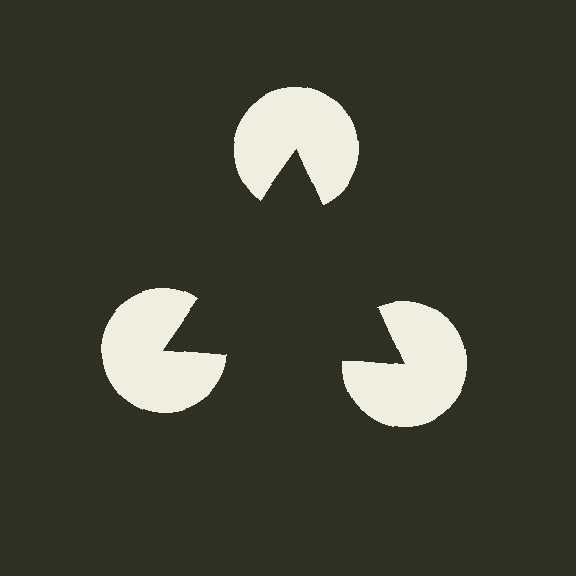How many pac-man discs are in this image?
There are 3 — one at each vertex of the illusory triangle.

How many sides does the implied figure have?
3 sides.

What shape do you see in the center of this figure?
An illusory triangle — its edges are inferred from the aligned wedge cuts in the pac-man discs, not physically drawn.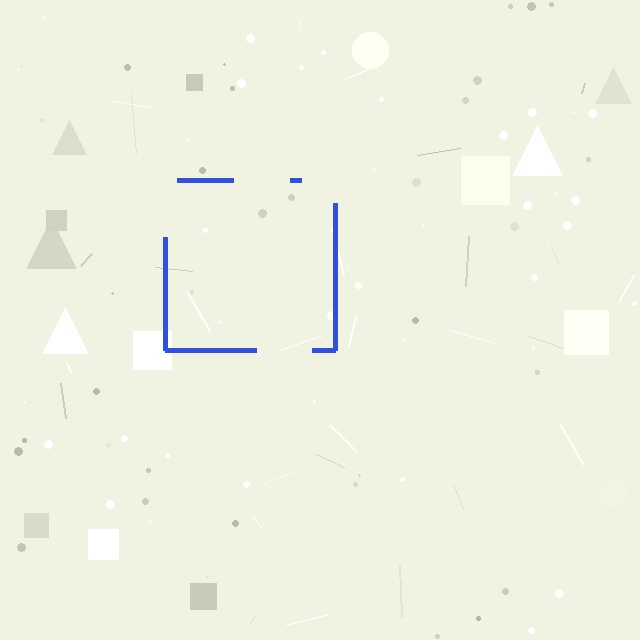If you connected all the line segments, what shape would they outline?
They would outline a square.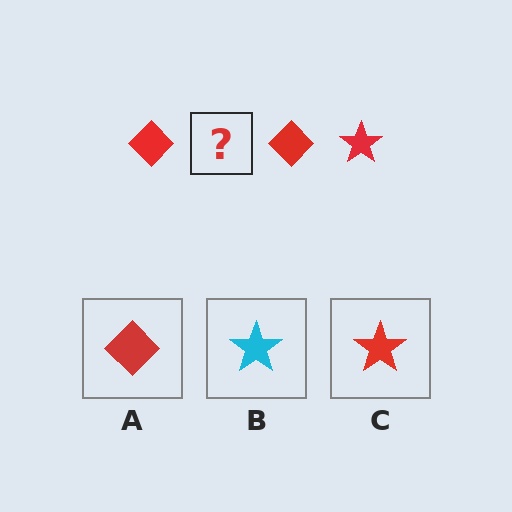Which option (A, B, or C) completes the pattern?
C.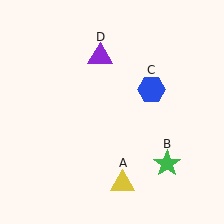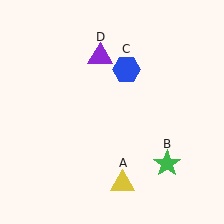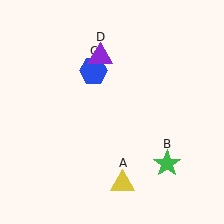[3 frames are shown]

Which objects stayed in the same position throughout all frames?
Yellow triangle (object A) and green star (object B) and purple triangle (object D) remained stationary.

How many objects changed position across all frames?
1 object changed position: blue hexagon (object C).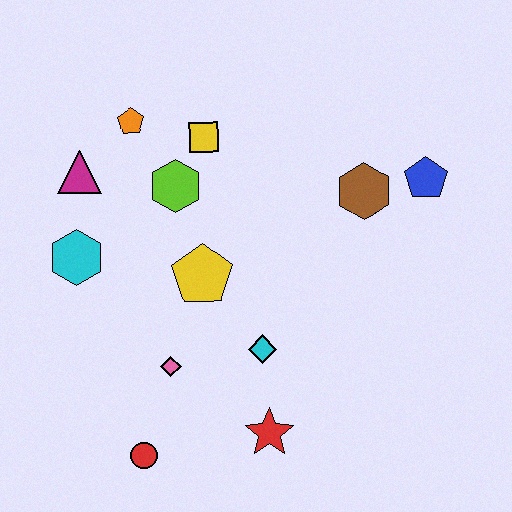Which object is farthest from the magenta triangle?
The blue pentagon is farthest from the magenta triangle.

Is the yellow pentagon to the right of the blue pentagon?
No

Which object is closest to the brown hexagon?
The blue pentagon is closest to the brown hexagon.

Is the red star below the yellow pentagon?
Yes